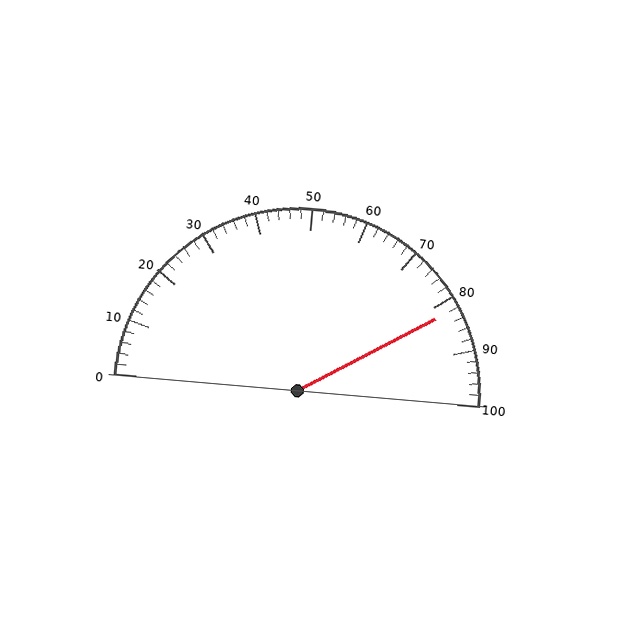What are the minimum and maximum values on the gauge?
The gauge ranges from 0 to 100.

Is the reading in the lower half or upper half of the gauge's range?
The reading is in the upper half of the range (0 to 100).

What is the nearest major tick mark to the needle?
The nearest major tick mark is 80.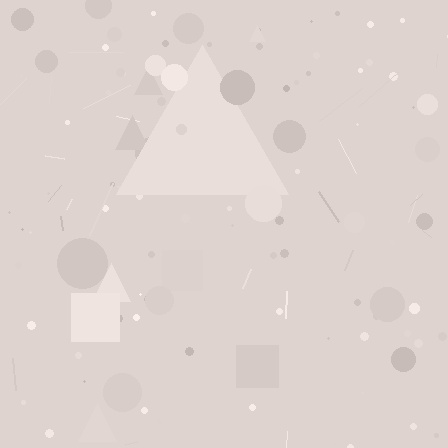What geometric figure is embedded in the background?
A triangle is embedded in the background.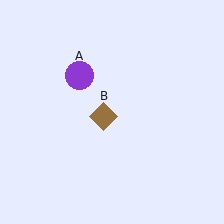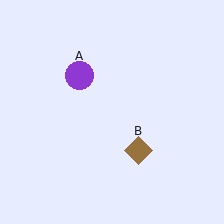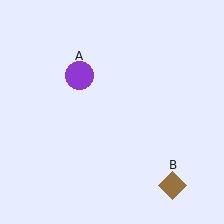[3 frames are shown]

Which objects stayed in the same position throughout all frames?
Purple circle (object A) remained stationary.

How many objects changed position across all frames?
1 object changed position: brown diamond (object B).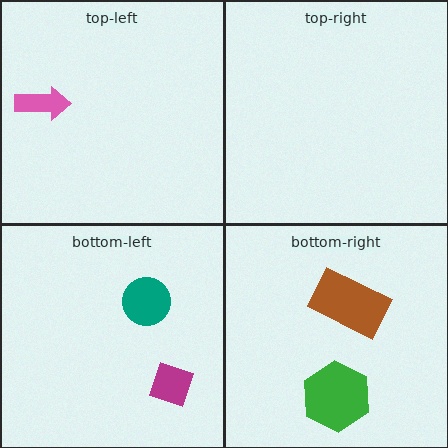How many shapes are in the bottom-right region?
2.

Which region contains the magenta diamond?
The bottom-left region.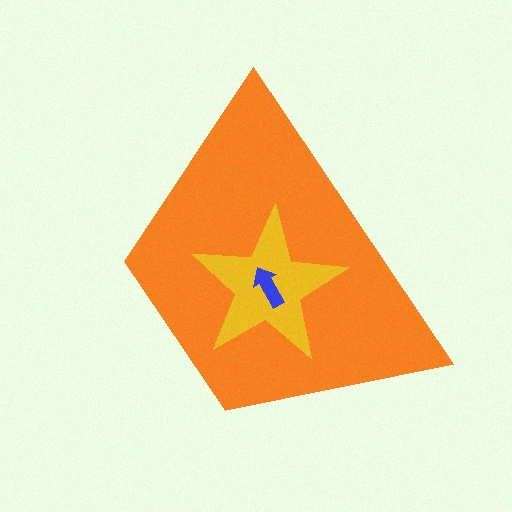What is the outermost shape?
The orange trapezoid.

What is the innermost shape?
The blue arrow.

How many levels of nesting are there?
3.